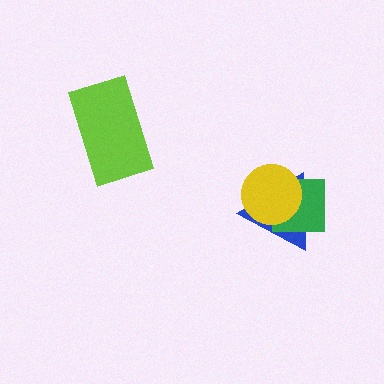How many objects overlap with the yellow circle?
2 objects overlap with the yellow circle.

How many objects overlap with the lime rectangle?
0 objects overlap with the lime rectangle.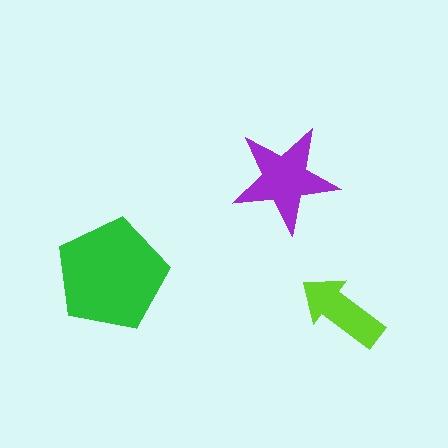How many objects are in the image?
There are 3 objects in the image.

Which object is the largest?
The green pentagon.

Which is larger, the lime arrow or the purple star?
The purple star.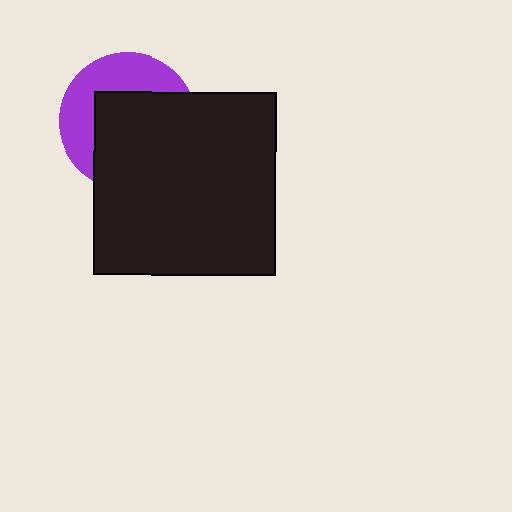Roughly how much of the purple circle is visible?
A small part of it is visible (roughly 40%).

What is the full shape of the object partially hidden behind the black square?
The partially hidden object is a purple circle.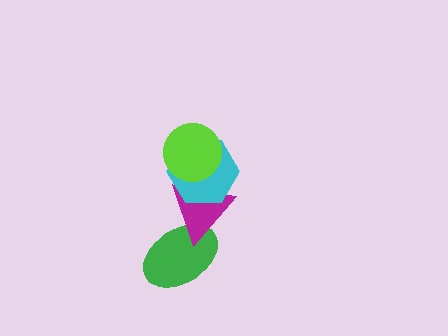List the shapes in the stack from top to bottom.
From top to bottom: the lime circle, the cyan hexagon, the magenta triangle, the green ellipse.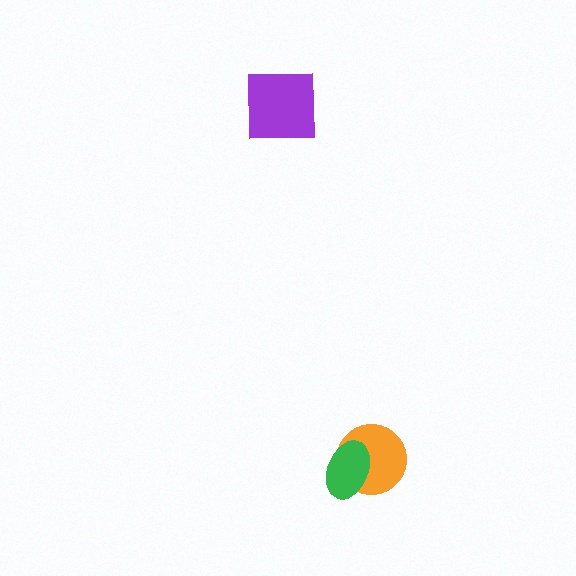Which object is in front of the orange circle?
The green ellipse is in front of the orange circle.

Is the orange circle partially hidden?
Yes, it is partially covered by another shape.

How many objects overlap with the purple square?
0 objects overlap with the purple square.